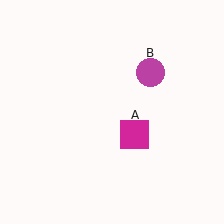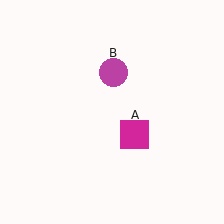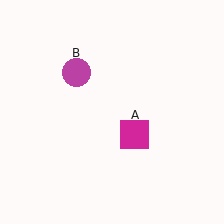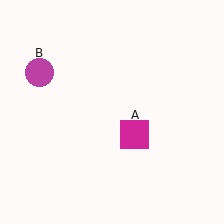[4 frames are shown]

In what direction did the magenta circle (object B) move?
The magenta circle (object B) moved left.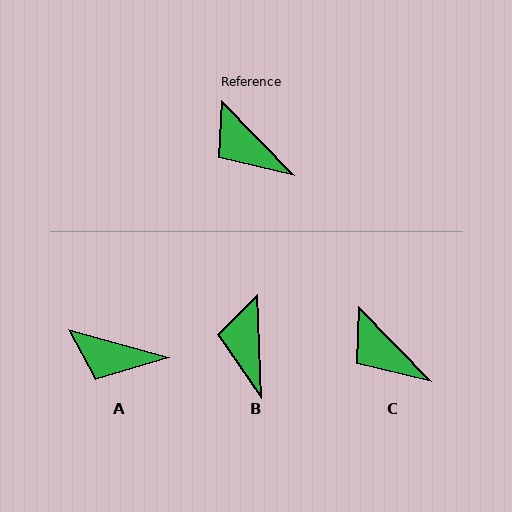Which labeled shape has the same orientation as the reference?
C.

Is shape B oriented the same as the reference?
No, it is off by about 42 degrees.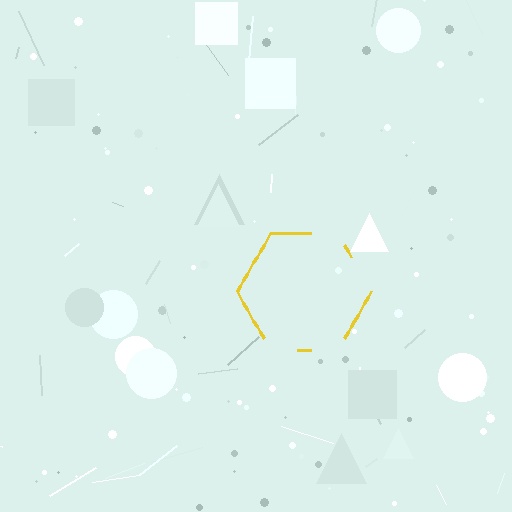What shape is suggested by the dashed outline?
The dashed outline suggests a hexagon.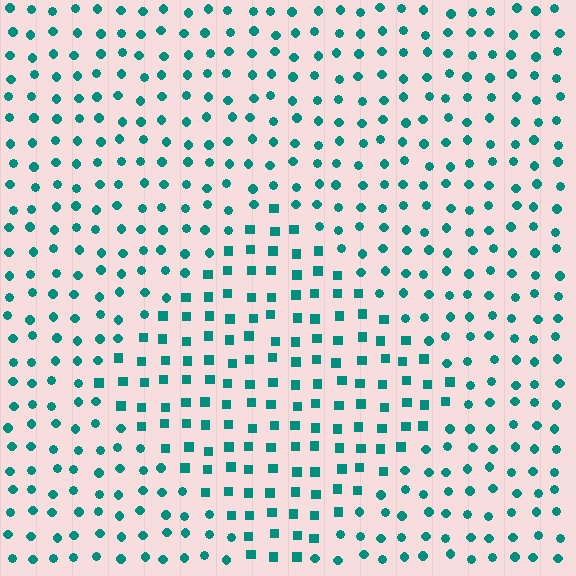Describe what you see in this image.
The image is filled with small teal elements arranged in a uniform grid. A diamond-shaped region contains squares, while the surrounding area contains circles. The boundary is defined purely by the change in element shape.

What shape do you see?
I see a diamond.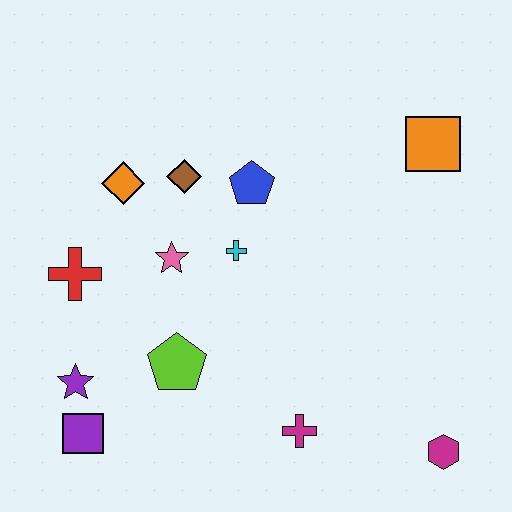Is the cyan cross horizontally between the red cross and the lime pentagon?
No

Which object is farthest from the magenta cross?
The orange square is farthest from the magenta cross.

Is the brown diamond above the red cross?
Yes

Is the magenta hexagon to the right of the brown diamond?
Yes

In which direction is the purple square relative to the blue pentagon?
The purple square is below the blue pentagon.